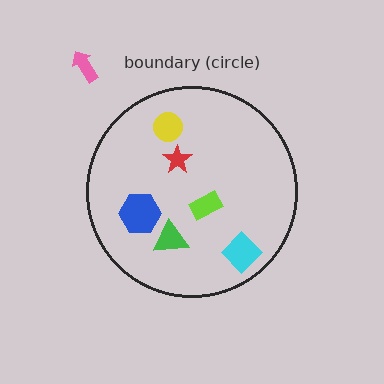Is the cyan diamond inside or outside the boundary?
Inside.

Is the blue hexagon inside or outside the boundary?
Inside.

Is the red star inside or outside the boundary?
Inside.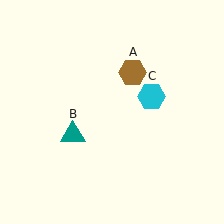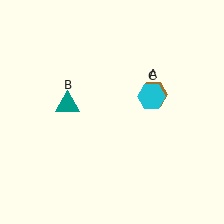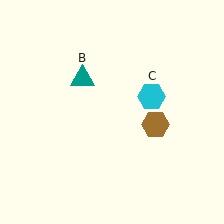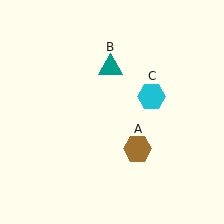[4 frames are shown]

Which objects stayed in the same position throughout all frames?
Cyan hexagon (object C) remained stationary.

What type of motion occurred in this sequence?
The brown hexagon (object A), teal triangle (object B) rotated clockwise around the center of the scene.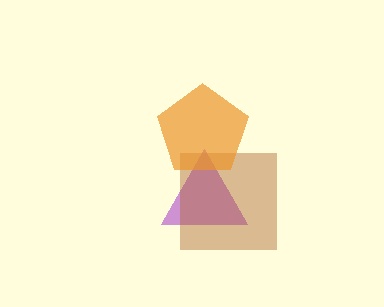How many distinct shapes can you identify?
There are 3 distinct shapes: a purple triangle, a brown square, an orange pentagon.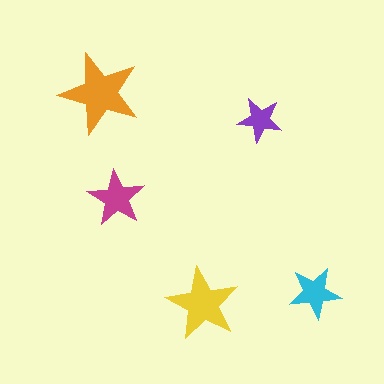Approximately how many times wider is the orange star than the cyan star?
About 1.5 times wider.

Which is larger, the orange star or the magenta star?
The orange one.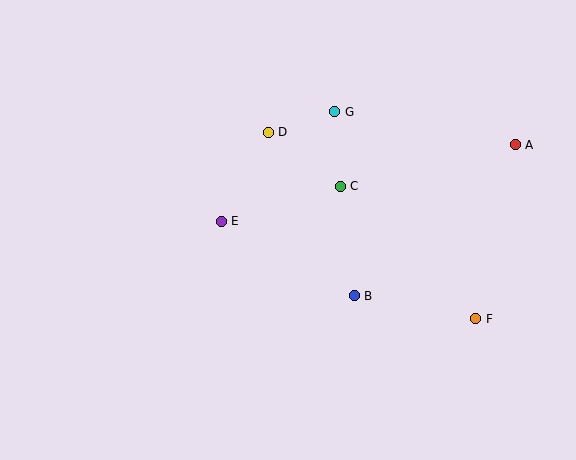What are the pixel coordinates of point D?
Point D is at (268, 132).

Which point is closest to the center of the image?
Point E at (221, 221) is closest to the center.